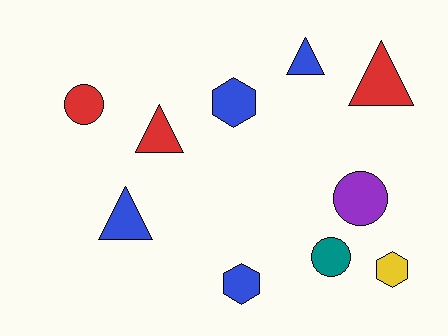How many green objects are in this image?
There are no green objects.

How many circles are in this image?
There are 3 circles.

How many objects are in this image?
There are 10 objects.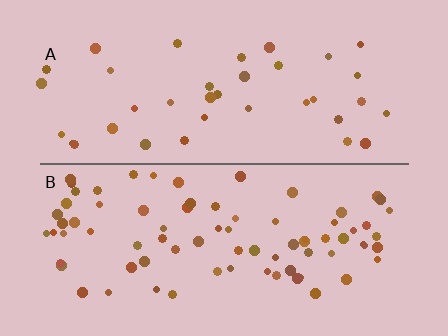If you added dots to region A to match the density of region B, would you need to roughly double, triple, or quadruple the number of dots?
Approximately double.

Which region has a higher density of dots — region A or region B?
B (the bottom).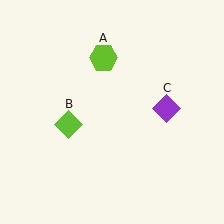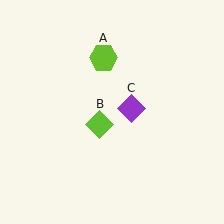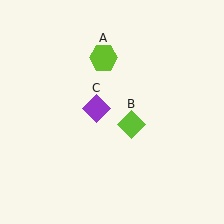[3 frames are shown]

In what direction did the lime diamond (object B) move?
The lime diamond (object B) moved right.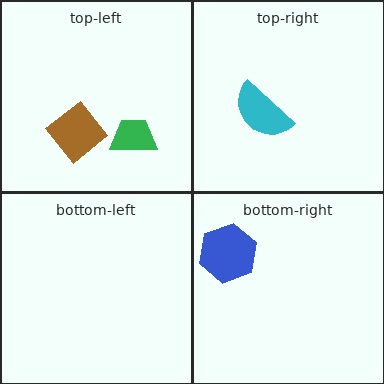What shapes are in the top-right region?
The cyan semicircle.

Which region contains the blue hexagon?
The bottom-right region.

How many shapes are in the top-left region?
2.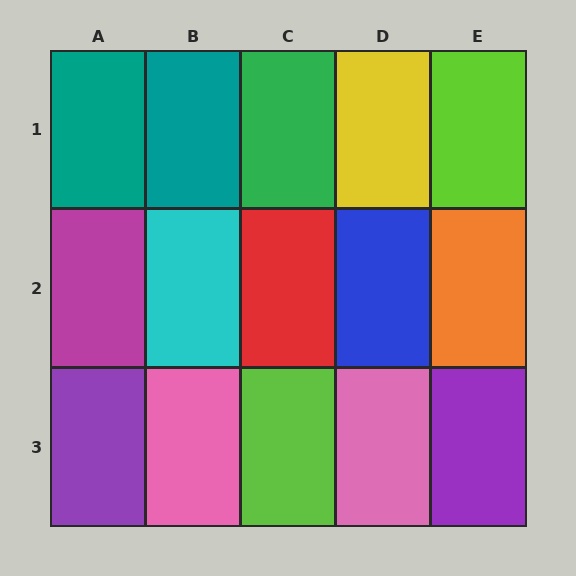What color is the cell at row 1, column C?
Green.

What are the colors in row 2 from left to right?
Magenta, cyan, red, blue, orange.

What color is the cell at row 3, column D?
Pink.